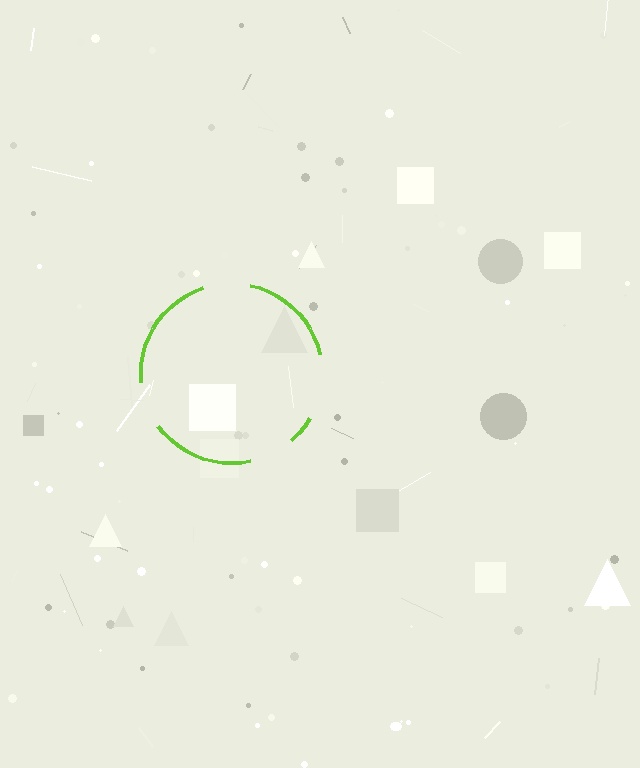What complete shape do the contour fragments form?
The contour fragments form a circle.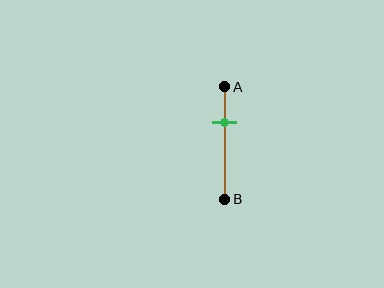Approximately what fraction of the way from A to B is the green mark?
The green mark is approximately 30% of the way from A to B.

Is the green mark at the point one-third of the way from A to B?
Yes, the mark is approximately at the one-third point.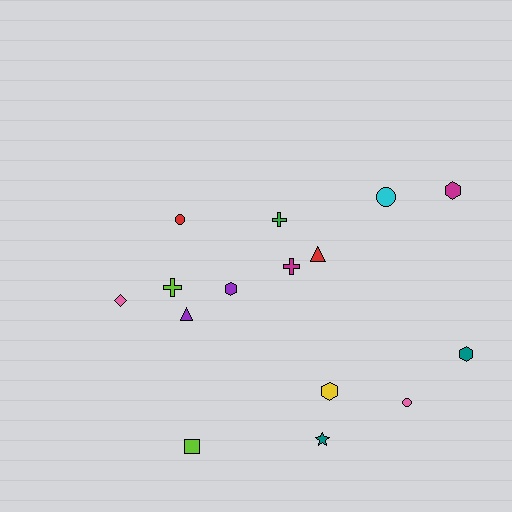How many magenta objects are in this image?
There are 2 magenta objects.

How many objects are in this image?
There are 15 objects.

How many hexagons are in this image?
There are 4 hexagons.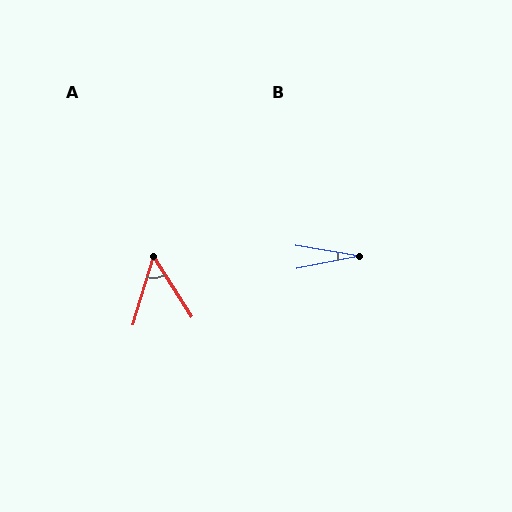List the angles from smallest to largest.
B (21°), A (49°).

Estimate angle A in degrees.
Approximately 49 degrees.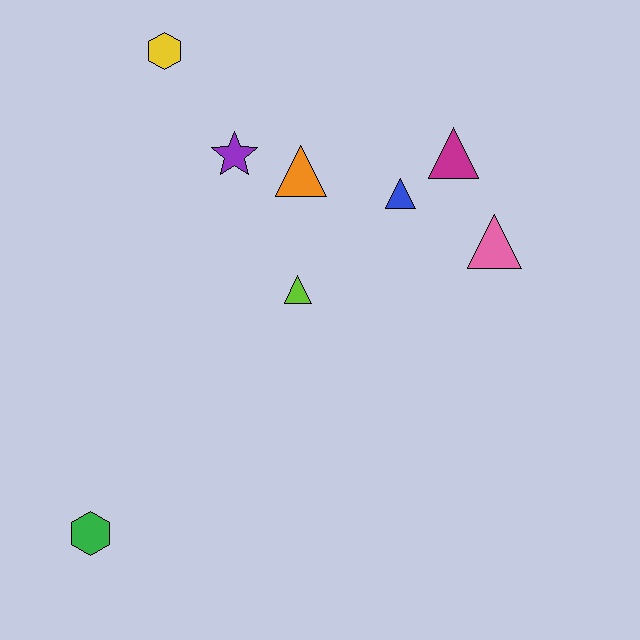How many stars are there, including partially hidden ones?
There is 1 star.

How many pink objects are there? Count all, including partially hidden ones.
There is 1 pink object.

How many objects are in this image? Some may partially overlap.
There are 8 objects.